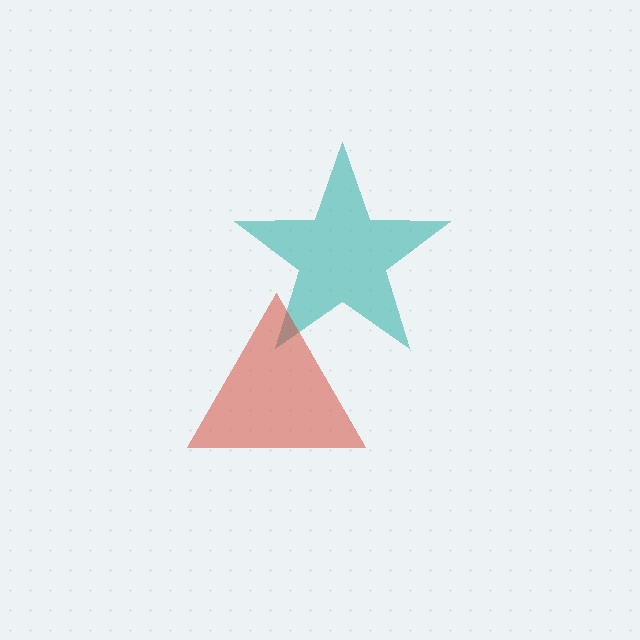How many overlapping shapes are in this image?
There are 2 overlapping shapes in the image.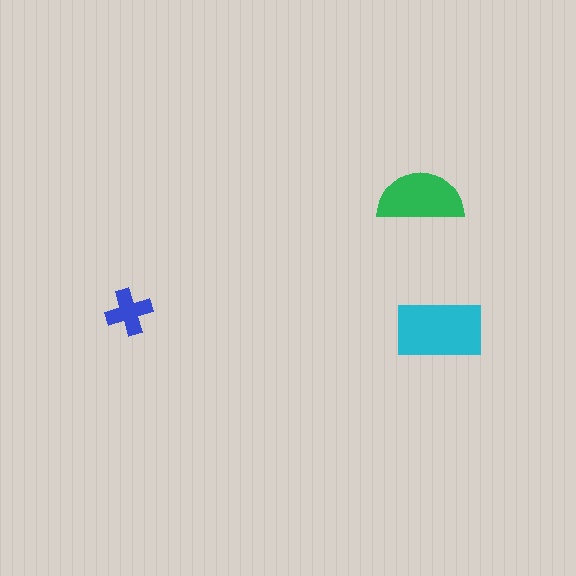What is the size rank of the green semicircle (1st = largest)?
2nd.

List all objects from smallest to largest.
The blue cross, the green semicircle, the cyan rectangle.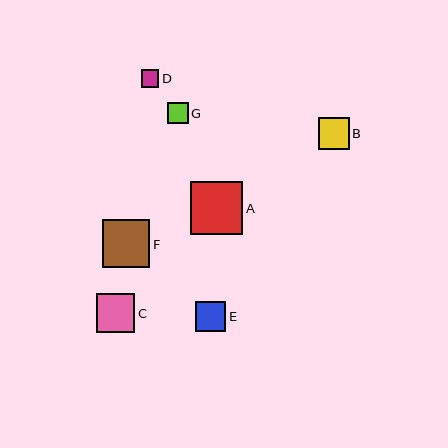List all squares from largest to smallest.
From largest to smallest: A, F, C, B, E, G, D.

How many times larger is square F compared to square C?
Square F is approximately 1.3 times the size of square C.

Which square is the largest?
Square A is the largest with a size of approximately 53 pixels.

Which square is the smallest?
Square D is the smallest with a size of approximately 17 pixels.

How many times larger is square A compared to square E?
Square A is approximately 1.8 times the size of square E.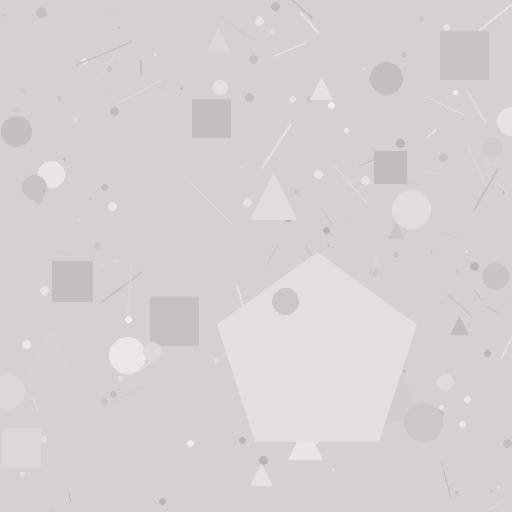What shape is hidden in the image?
A pentagon is hidden in the image.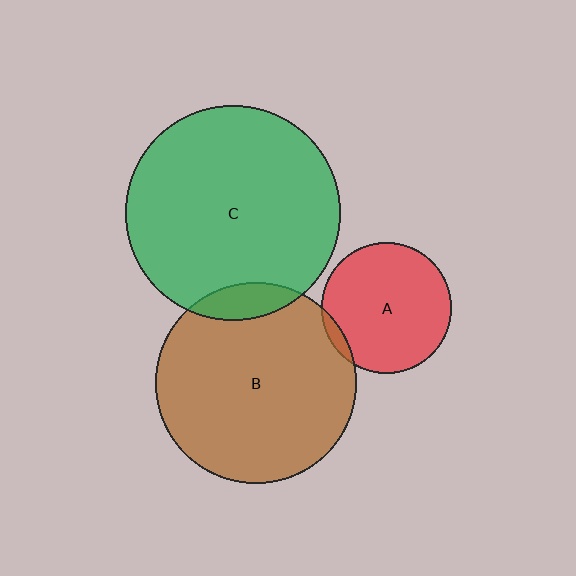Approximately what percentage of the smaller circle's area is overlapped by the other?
Approximately 10%.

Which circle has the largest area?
Circle C (green).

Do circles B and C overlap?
Yes.